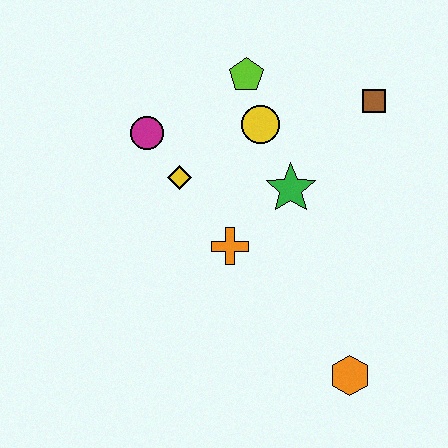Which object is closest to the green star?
The yellow circle is closest to the green star.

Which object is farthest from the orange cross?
The brown square is farthest from the orange cross.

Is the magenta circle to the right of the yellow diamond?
No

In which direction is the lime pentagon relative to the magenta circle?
The lime pentagon is to the right of the magenta circle.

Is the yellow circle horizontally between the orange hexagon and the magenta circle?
Yes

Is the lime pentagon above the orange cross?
Yes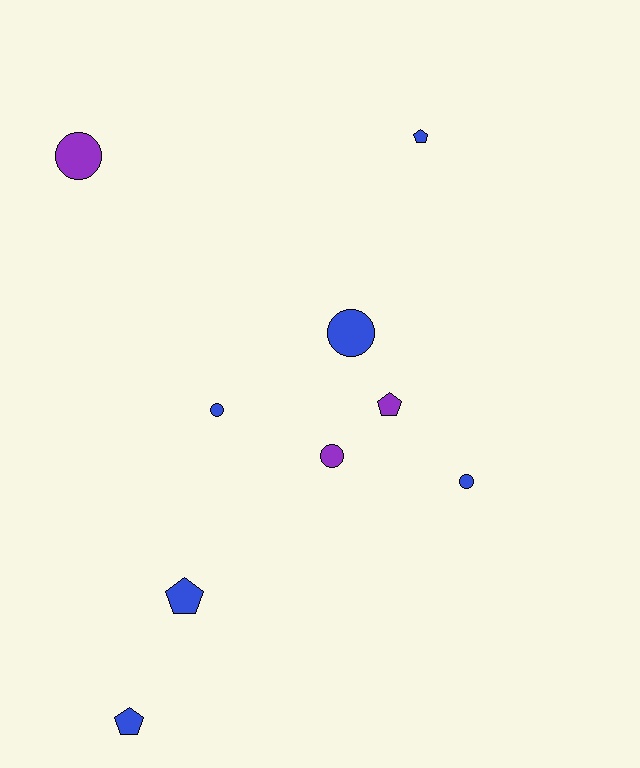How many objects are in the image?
There are 9 objects.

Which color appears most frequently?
Blue, with 6 objects.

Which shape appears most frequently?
Circle, with 5 objects.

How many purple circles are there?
There are 2 purple circles.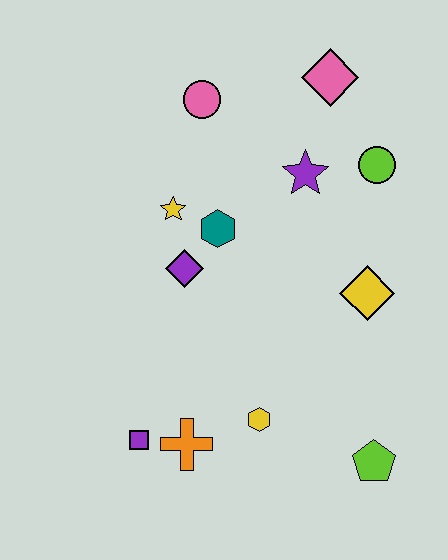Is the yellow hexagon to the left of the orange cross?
No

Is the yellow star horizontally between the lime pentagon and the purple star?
No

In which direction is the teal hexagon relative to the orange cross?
The teal hexagon is above the orange cross.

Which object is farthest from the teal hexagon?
The lime pentagon is farthest from the teal hexagon.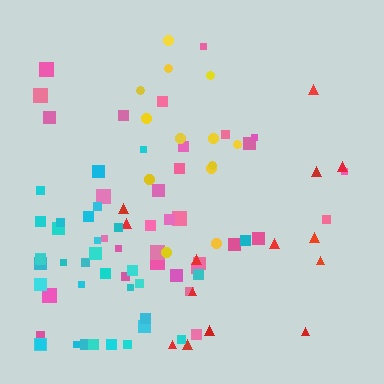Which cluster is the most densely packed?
Cyan.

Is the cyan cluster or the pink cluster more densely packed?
Cyan.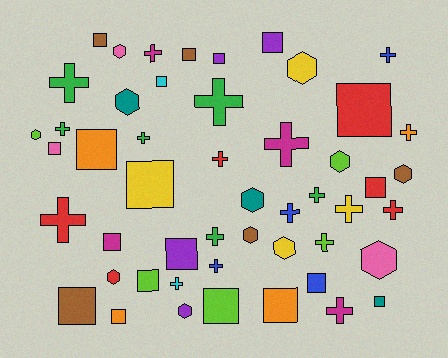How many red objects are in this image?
There are 6 red objects.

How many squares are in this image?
There are 19 squares.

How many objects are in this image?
There are 50 objects.